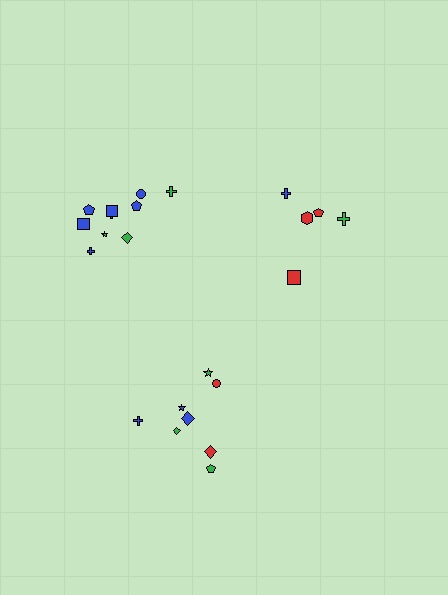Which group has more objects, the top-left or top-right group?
The top-left group.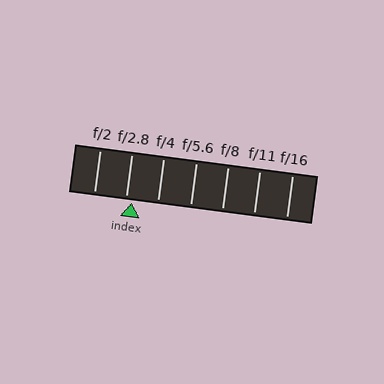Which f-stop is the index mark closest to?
The index mark is closest to f/2.8.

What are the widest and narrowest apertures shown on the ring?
The widest aperture shown is f/2 and the narrowest is f/16.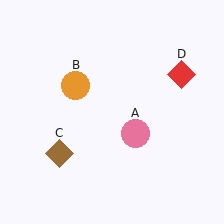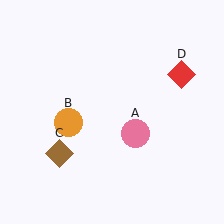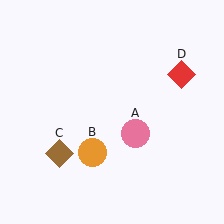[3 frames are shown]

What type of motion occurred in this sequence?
The orange circle (object B) rotated counterclockwise around the center of the scene.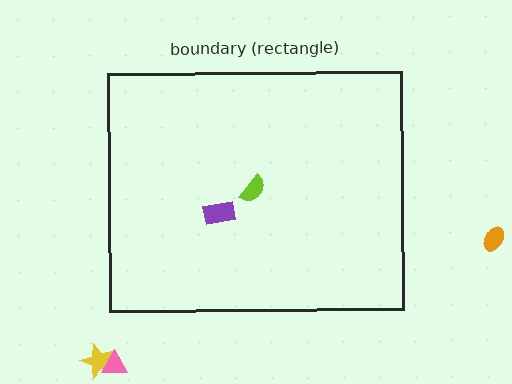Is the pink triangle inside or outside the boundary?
Outside.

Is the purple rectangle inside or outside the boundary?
Inside.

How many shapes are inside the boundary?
2 inside, 3 outside.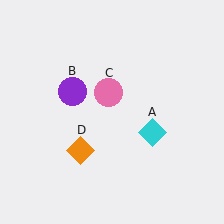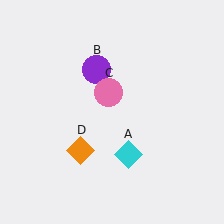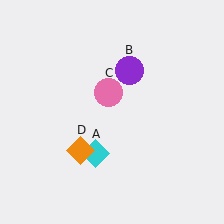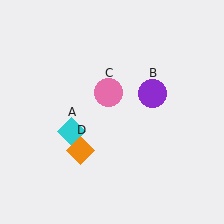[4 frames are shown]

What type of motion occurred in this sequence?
The cyan diamond (object A), purple circle (object B) rotated clockwise around the center of the scene.